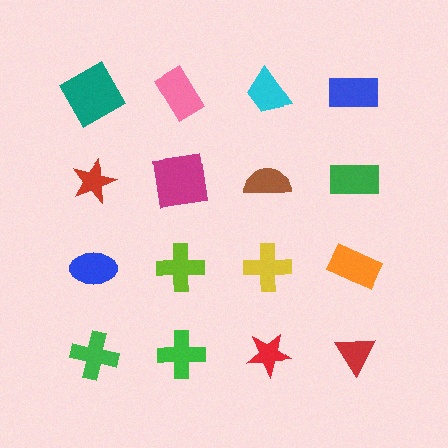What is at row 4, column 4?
A red triangle.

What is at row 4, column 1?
A green cross.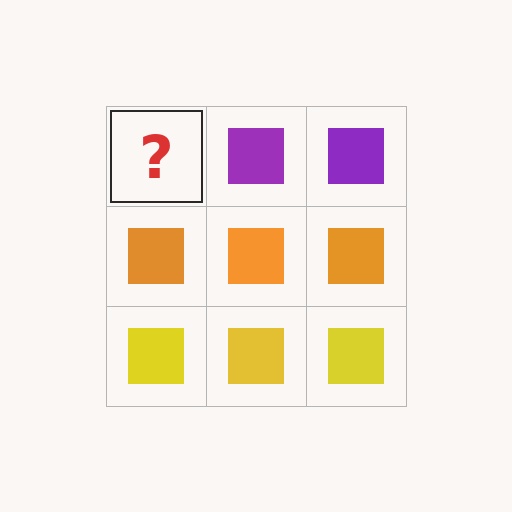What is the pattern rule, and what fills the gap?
The rule is that each row has a consistent color. The gap should be filled with a purple square.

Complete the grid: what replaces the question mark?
The question mark should be replaced with a purple square.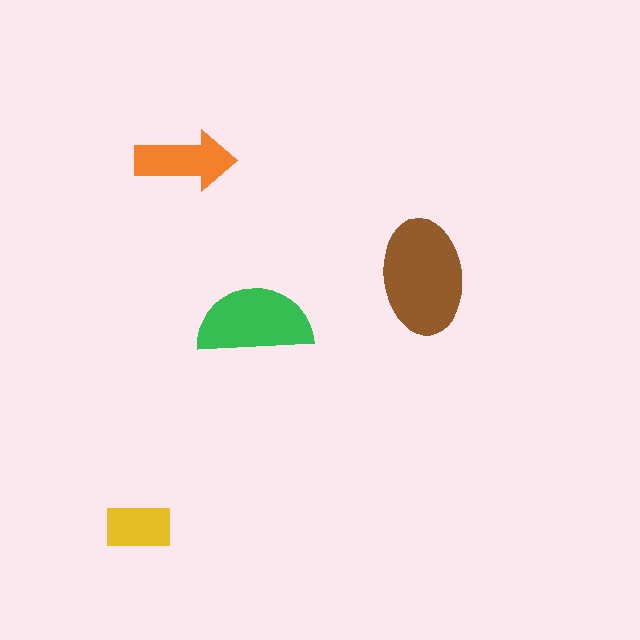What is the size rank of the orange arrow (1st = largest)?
3rd.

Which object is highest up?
The orange arrow is topmost.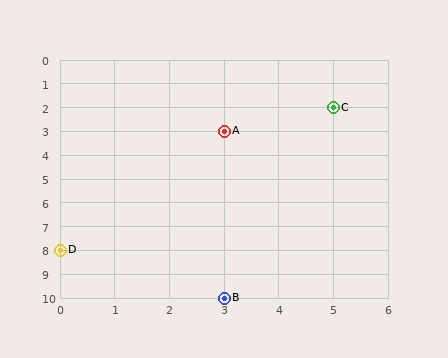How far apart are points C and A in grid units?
Points C and A are 2 columns and 1 row apart (about 2.2 grid units diagonally).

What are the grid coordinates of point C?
Point C is at grid coordinates (5, 2).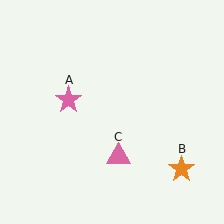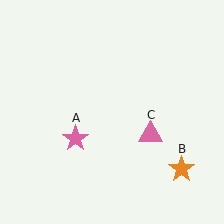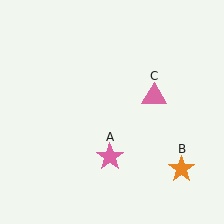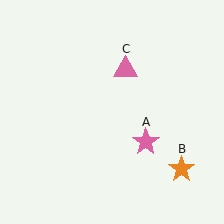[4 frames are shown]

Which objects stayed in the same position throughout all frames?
Orange star (object B) remained stationary.